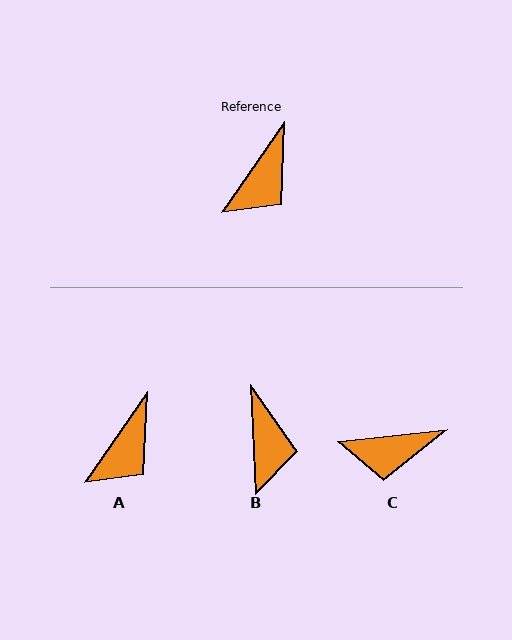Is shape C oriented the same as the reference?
No, it is off by about 49 degrees.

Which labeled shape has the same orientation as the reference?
A.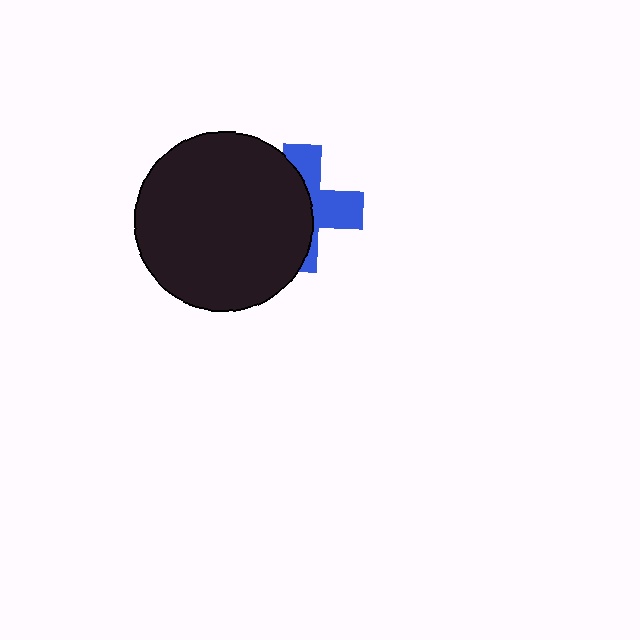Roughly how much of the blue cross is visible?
A small part of it is visible (roughly 43%).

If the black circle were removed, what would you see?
You would see the complete blue cross.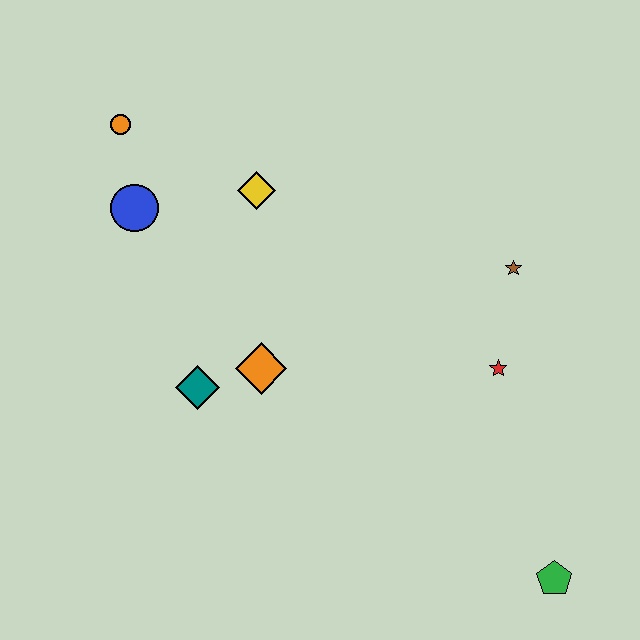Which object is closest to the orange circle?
The blue circle is closest to the orange circle.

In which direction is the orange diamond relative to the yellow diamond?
The orange diamond is below the yellow diamond.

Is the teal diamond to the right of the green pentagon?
No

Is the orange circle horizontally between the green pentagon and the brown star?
No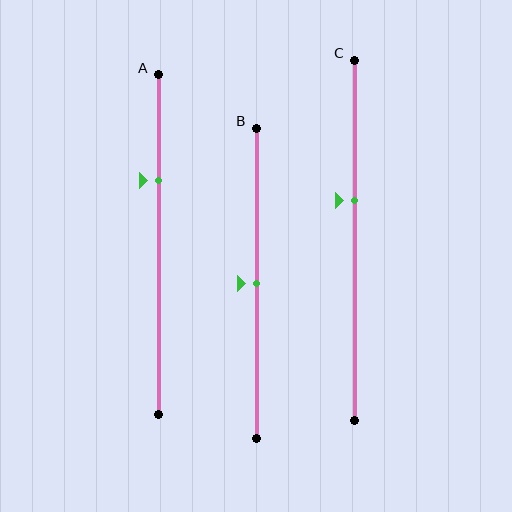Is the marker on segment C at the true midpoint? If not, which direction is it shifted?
No, the marker on segment C is shifted upward by about 11% of the segment length.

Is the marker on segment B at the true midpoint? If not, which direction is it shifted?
Yes, the marker on segment B is at the true midpoint.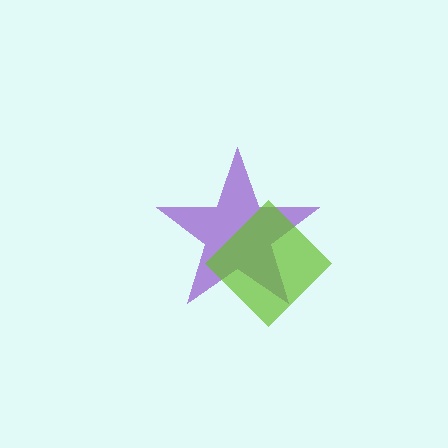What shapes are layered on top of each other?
The layered shapes are: a purple star, a lime diamond.